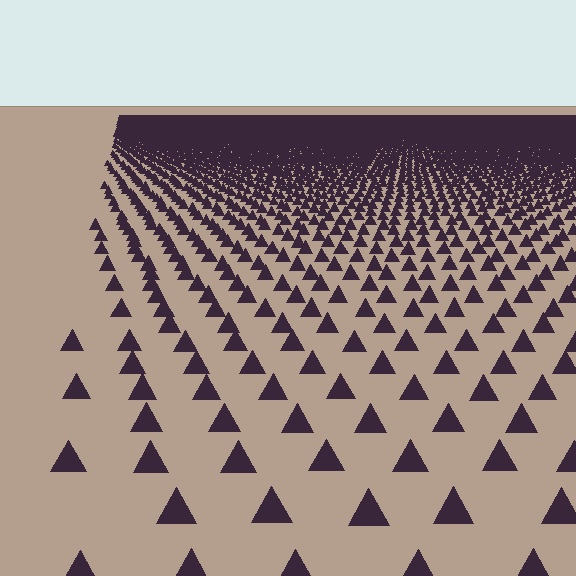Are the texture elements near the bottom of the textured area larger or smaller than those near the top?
Larger. Near the bottom, elements are closer to the viewer and appear at a bigger on-screen size.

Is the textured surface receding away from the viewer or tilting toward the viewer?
The surface is receding away from the viewer. Texture elements get smaller and denser toward the top.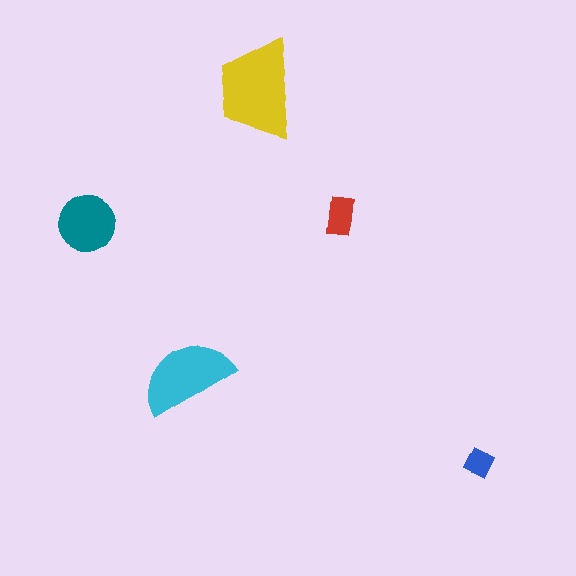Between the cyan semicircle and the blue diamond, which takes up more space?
The cyan semicircle.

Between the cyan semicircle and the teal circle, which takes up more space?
The cyan semicircle.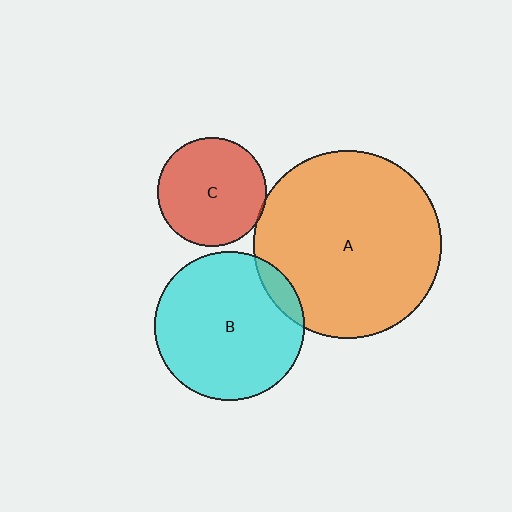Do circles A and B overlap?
Yes.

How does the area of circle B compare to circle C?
Approximately 1.9 times.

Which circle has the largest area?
Circle A (orange).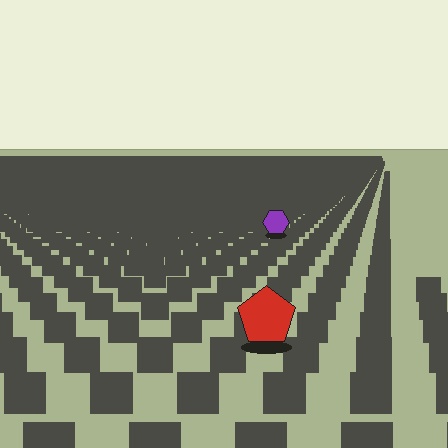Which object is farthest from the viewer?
The purple hexagon is farthest from the viewer. It appears smaller and the ground texture around it is denser.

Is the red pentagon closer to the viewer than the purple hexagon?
Yes. The red pentagon is closer — you can tell from the texture gradient: the ground texture is coarser near it.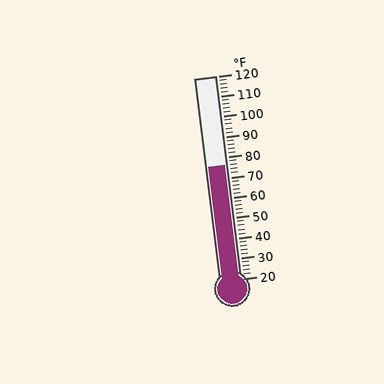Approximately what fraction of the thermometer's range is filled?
The thermometer is filled to approximately 55% of its range.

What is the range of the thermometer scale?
The thermometer scale ranges from 20°F to 120°F.